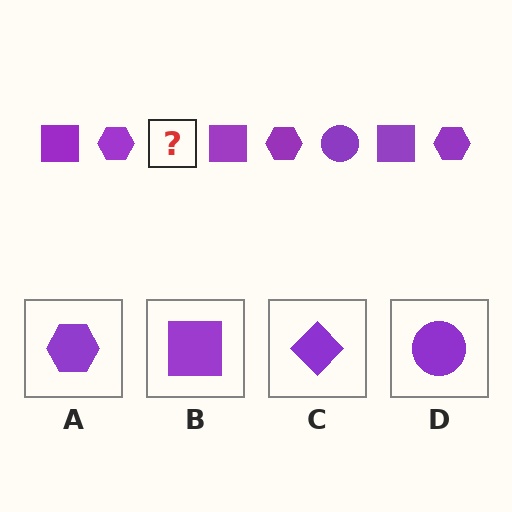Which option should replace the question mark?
Option D.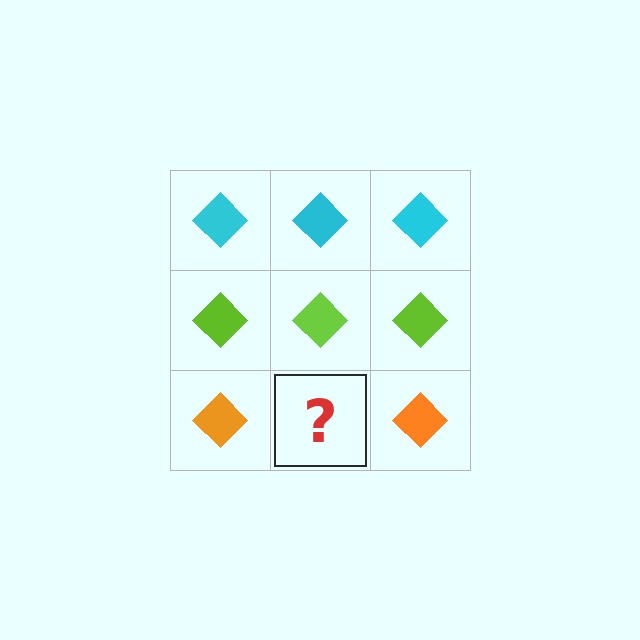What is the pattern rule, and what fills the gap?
The rule is that each row has a consistent color. The gap should be filled with an orange diamond.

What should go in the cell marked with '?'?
The missing cell should contain an orange diamond.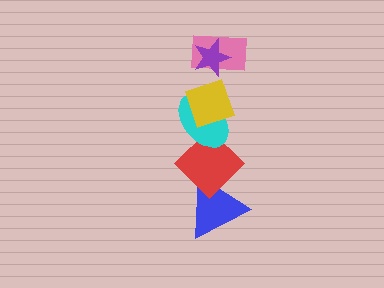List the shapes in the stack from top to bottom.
From top to bottom: the purple star, the pink rectangle, the yellow diamond, the cyan ellipse, the red diamond, the blue triangle.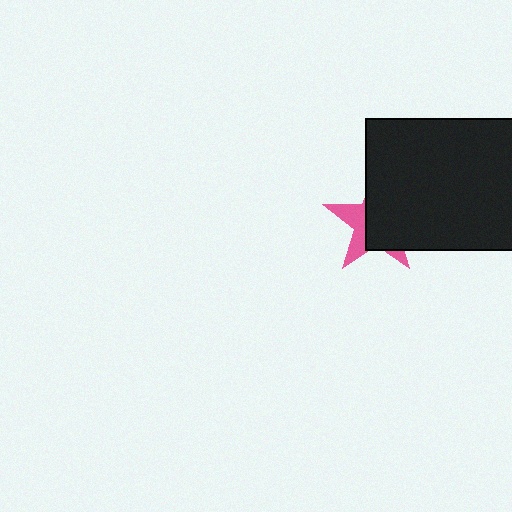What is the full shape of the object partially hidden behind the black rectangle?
The partially hidden object is a pink star.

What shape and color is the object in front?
The object in front is a black rectangle.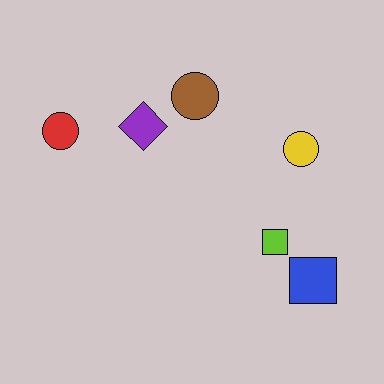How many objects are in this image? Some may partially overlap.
There are 6 objects.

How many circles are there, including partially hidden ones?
There are 3 circles.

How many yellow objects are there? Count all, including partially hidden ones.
There is 1 yellow object.